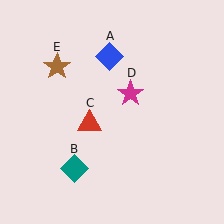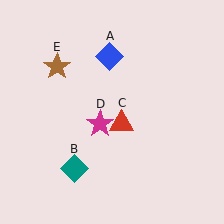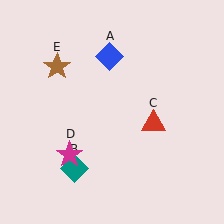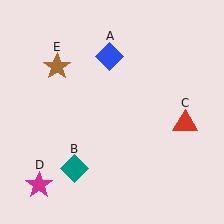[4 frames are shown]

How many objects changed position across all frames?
2 objects changed position: red triangle (object C), magenta star (object D).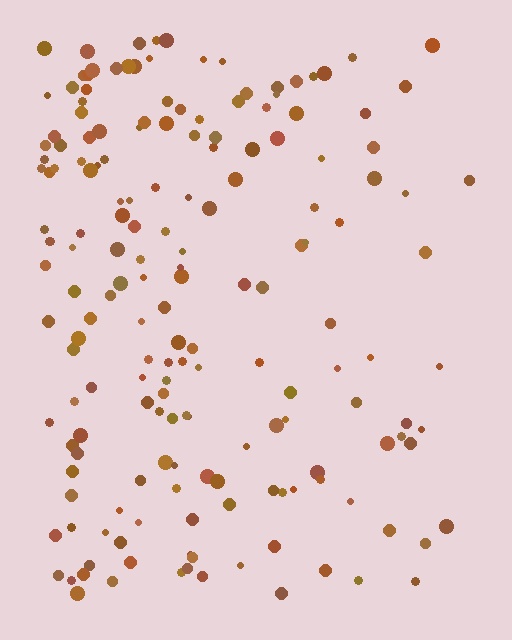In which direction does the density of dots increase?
From right to left, with the left side densest.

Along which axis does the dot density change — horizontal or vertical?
Horizontal.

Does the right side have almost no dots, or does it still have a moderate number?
Still a moderate number, just noticeably fewer than the left.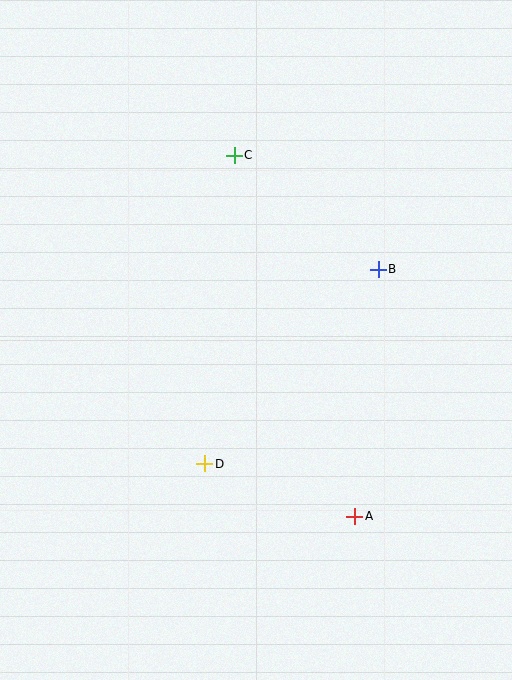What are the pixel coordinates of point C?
Point C is at (234, 155).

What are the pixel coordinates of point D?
Point D is at (205, 464).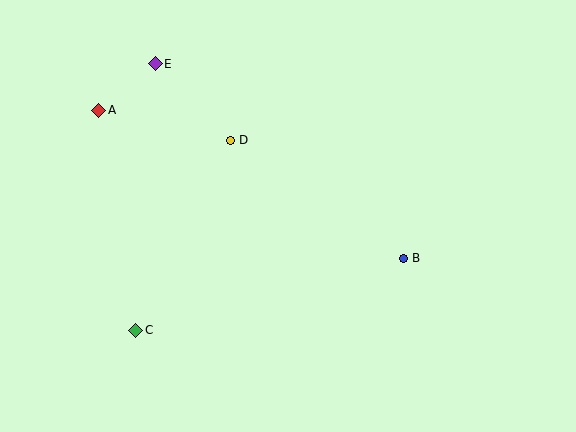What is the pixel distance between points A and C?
The distance between A and C is 223 pixels.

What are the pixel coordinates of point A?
Point A is at (99, 110).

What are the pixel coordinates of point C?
Point C is at (136, 330).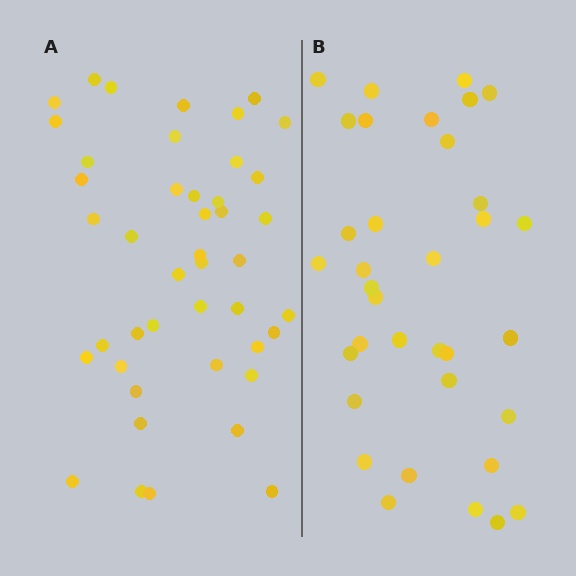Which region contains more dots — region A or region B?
Region A (the left region) has more dots.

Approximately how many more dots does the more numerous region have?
Region A has roughly 8 or so more dots than region B.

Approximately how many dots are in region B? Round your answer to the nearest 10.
About 40 dots. (The exact count is 35, which rounds to 40.)